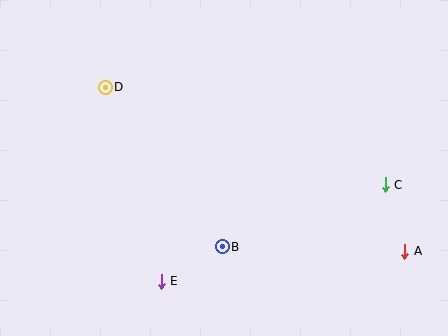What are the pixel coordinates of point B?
Point B is at (222, 247).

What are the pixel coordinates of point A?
Point A is at (405, 251).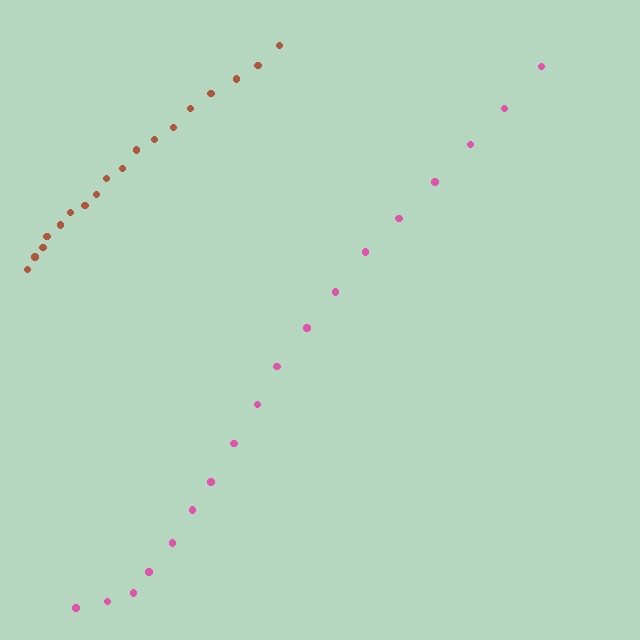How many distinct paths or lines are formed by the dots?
There are 2 distinct paths.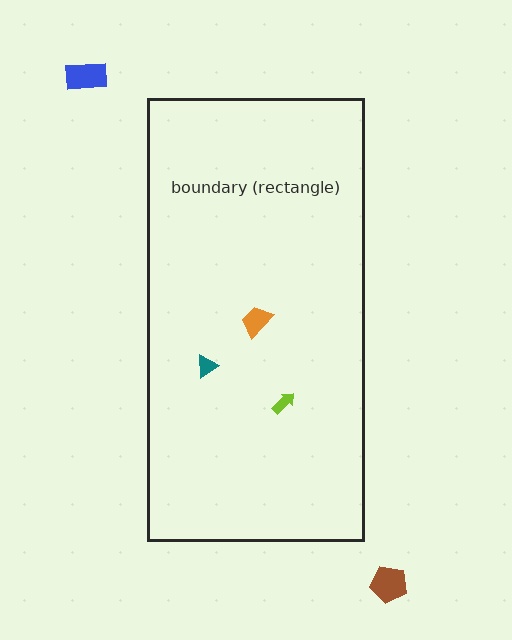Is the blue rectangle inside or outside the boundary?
Outside.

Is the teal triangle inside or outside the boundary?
Inside.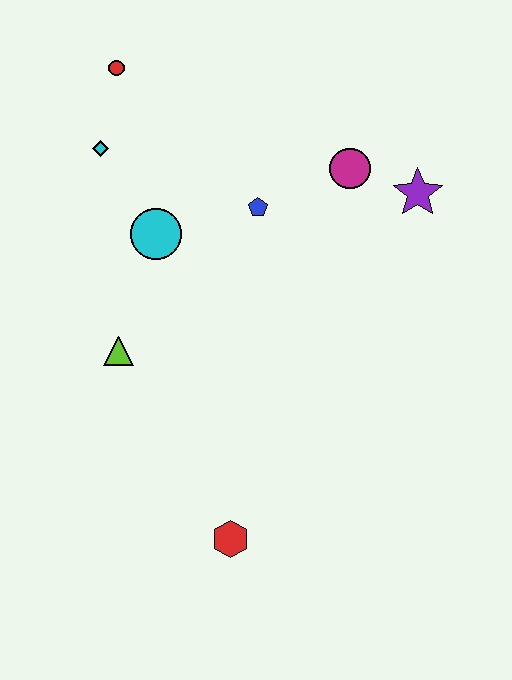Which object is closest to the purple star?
The magenta circle is closest to the purple star.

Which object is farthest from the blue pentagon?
The red hexagon is farthest from the blue pentagon.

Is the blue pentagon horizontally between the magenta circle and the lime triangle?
Yes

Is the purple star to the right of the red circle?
Yes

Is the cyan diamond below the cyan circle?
No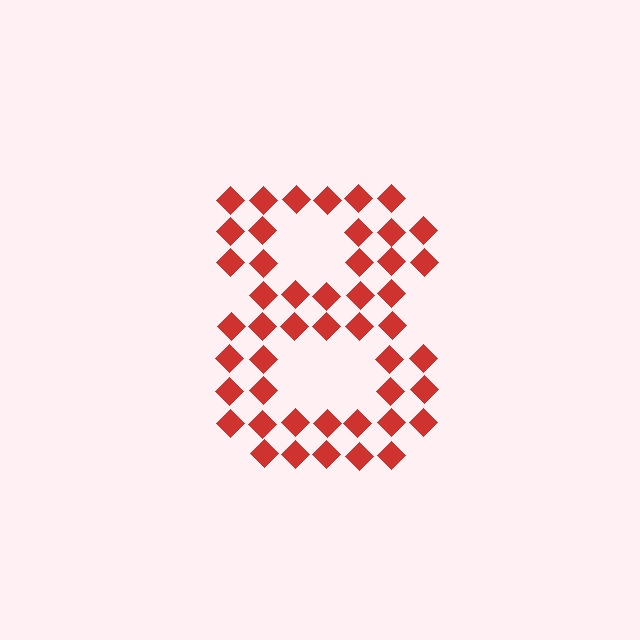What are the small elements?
The small elements are diamonds.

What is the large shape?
The large shape is the digit 8.